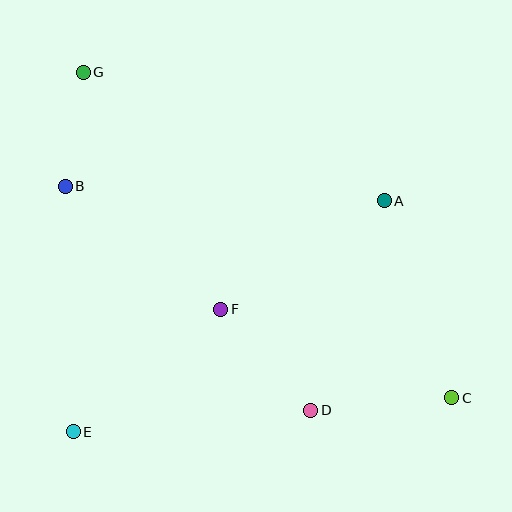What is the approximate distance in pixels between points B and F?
The distance between B and F is approximately 198 pixels.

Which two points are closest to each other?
Points B and G are closest to each other.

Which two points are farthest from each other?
Points C and G are farthest from each other.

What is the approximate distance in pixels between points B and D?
The distance between B and D is approximately 332 pixels.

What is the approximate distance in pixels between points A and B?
The distance between A and B is approximately 319 pixels.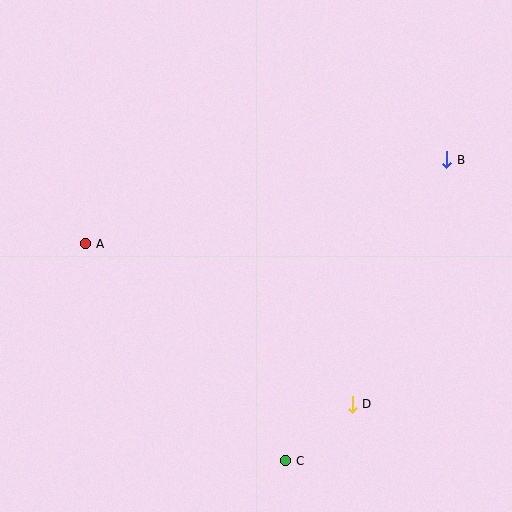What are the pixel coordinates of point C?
Point C is at (286, 461).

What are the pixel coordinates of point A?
Point A is at (86, 244).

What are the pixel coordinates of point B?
Point B is at (447, 160).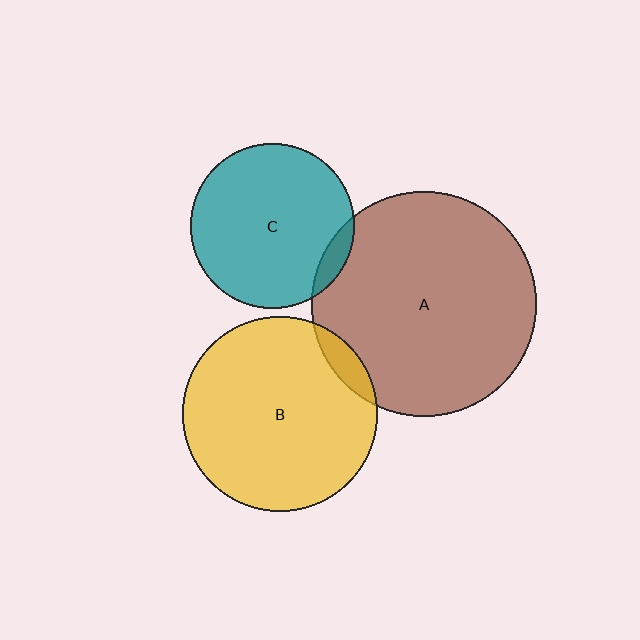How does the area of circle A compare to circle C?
Approximately 1.9 times.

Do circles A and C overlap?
Yes.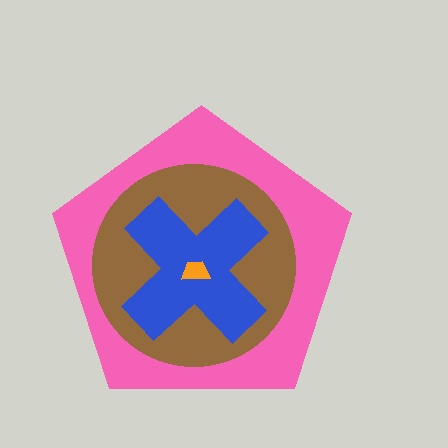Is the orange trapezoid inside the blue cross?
Yes.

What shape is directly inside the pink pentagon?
The brown circle.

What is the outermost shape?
The pink pentagon.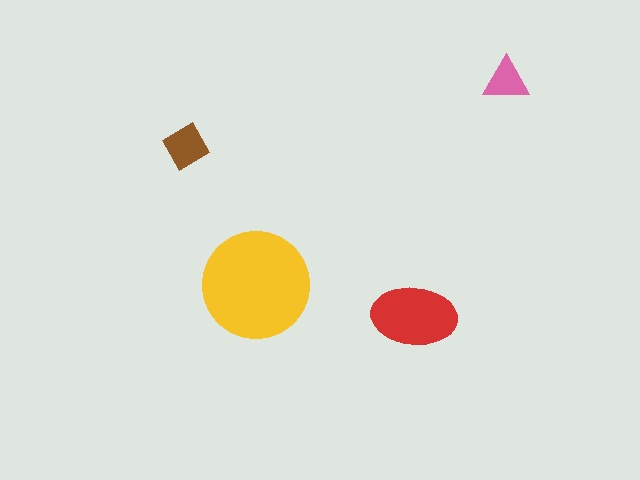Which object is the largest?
The yellow circle.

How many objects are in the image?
There are 4 objects in the image.